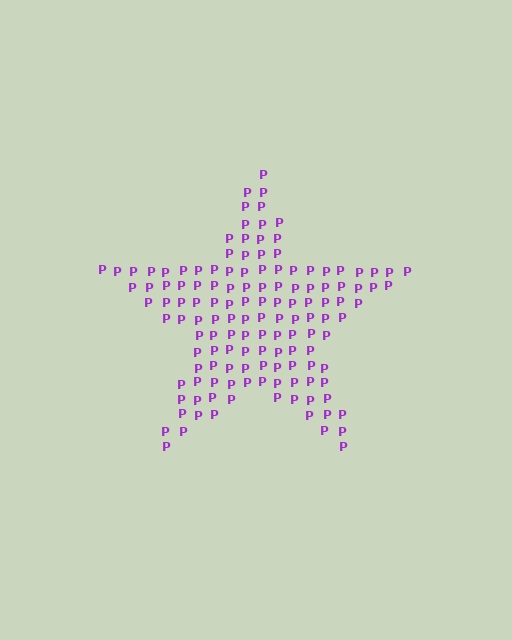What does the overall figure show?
The overall figure shows a star.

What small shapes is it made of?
It is made of small letter P's.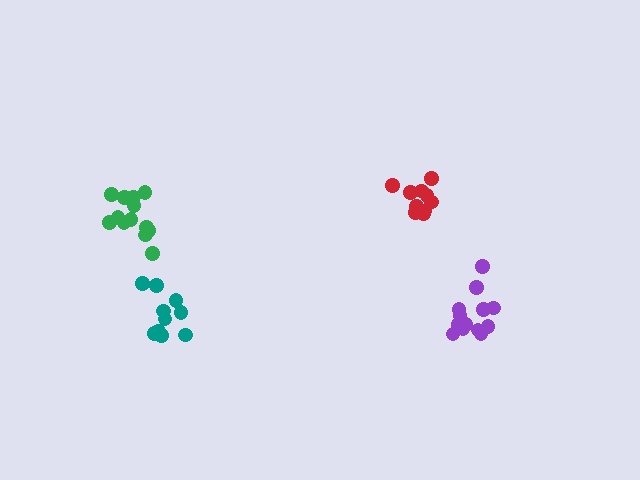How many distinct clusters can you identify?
There are 4 distinct clusters.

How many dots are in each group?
Group 1: 13 dots, Group 2: 13 dots, Group 3: 10 dots, Group 4: 10 dots (46 total).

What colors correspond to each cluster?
The clusters are colored: green, purple, teal, red.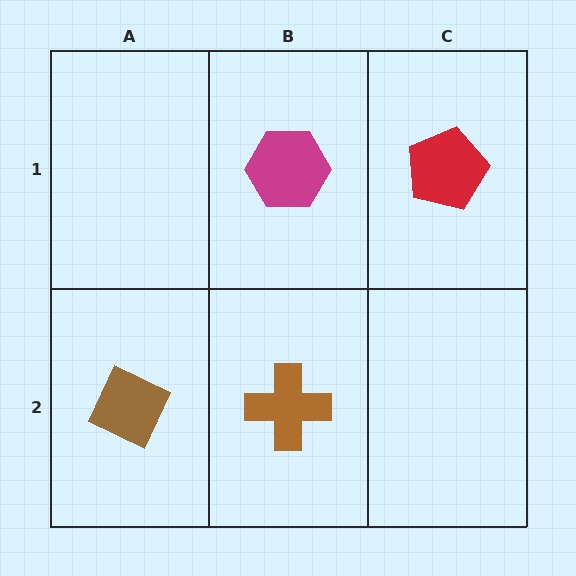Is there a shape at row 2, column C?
No, that cell is empty.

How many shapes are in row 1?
2 shapes.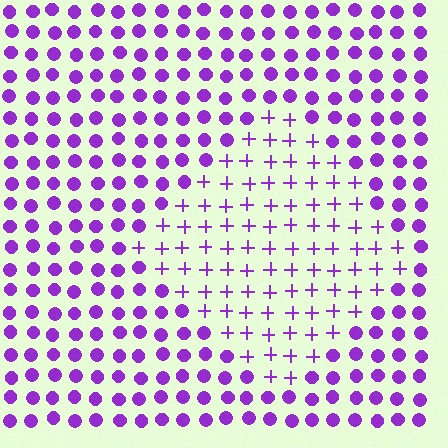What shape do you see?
I see a diamond.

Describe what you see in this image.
The image is filled with small purple elements arranged in a uniform grid. A diamond-shaped region contains plus signs, while the surrounding area contains circles. The boundary is defined purely by the change in element shape.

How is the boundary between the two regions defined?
The boundary is defined by a change in element shape: plus signs inside vs. circles outside. All elements share the same color and spacing.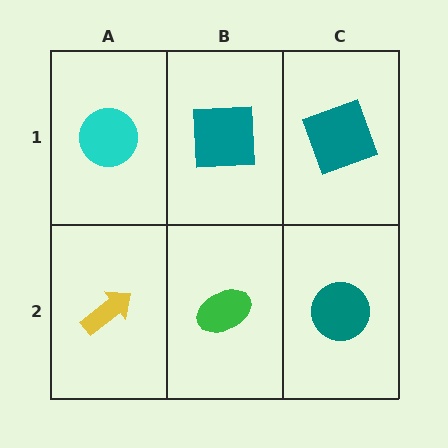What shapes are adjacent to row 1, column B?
A green ellipse (row 2, column B), a cyan circle (row 1, column A), a teal square (row 1, column C).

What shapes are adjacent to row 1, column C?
A teal circle (row 2, column C), a teal square (row 1, column B).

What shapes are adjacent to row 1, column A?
A yellow arrow (row 2, column A), a teal square (row 1, column B).